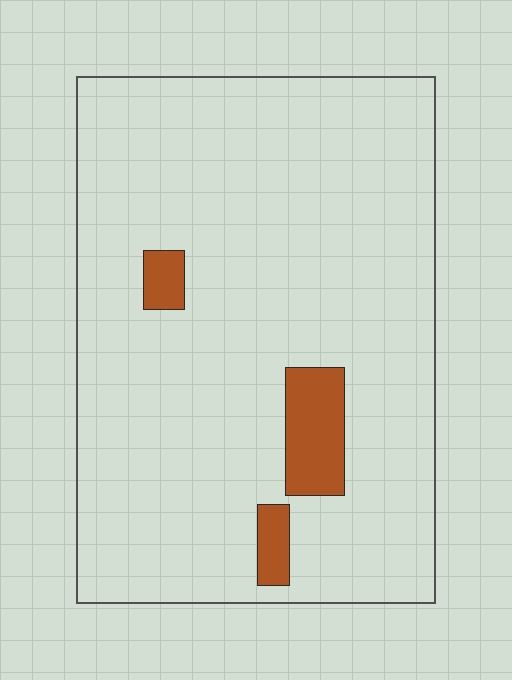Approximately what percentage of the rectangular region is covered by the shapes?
Approximately 5%.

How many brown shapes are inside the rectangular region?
3.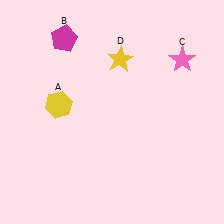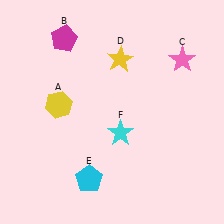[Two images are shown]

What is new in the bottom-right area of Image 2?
A cyan star (F) was added in the bottom-right area of Image 2.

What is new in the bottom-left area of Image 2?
A cyan pentagon (E) was added in the bottom-left area of Image 2.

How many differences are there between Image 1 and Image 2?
There are 2 differences between the two images.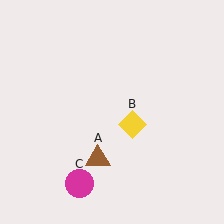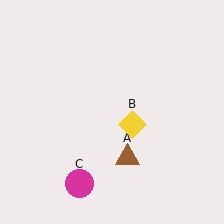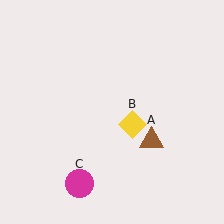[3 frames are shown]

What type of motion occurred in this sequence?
The brown triangle (object A) rotated counterclockwise around the center of the scene.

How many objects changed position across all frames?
1 object changed position: brown triangle (object A).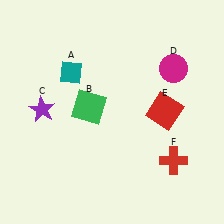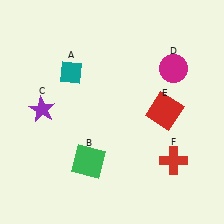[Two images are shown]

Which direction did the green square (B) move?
The green square (B) moved down.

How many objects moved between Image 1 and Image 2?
1 object moved between the two images.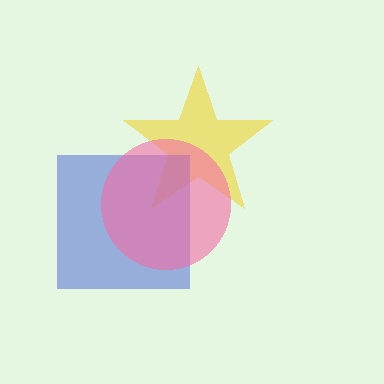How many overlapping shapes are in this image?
There are 3 overlapping shapes in the image.